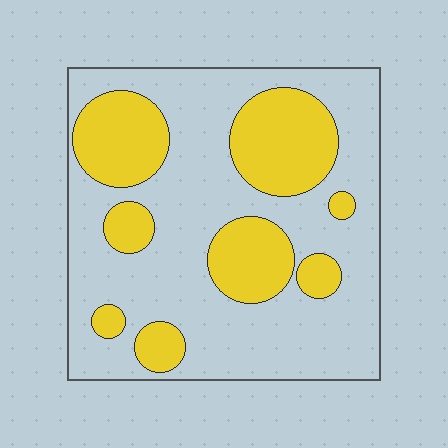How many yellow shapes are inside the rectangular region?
8.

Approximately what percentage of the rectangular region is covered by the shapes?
Approximately 30%.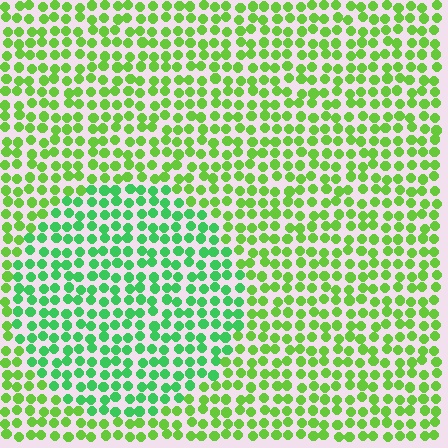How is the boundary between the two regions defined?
The boundary is defined purely by a slight shift in hue (about 32 degrees). Spacing, size, and orientation are identical on both sides.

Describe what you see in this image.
The image is filled with small lime elements in a uniform arrangement. A circle-shaped region is visible where the elements are tinted to a slightly different hue, forming a subtle color boundary.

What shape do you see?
I see a circle.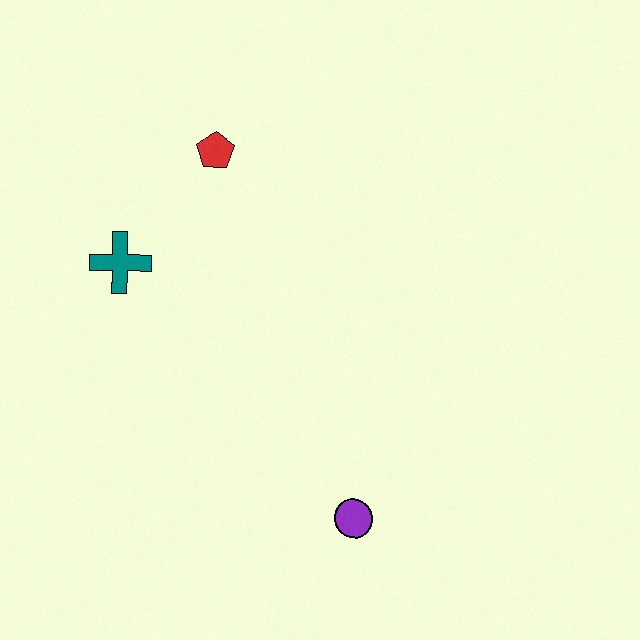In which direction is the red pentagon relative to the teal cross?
The red pentagon is above the teal cross.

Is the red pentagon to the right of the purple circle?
No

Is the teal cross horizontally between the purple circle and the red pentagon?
No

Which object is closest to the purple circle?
The teal cross is closest to the purple circle.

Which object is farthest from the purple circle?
The red pentagon is farthest from the purple circle.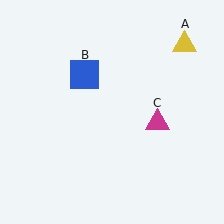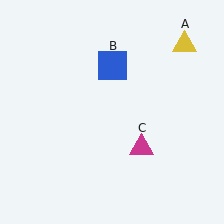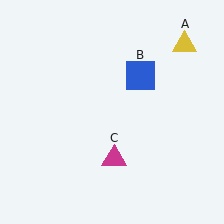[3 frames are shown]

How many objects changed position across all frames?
2 objects changed position: blue square (object B), magenta triangle (object C).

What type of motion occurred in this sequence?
The blue square (object B), magenta triangle (object C) rotated clockwise around the center of the scene.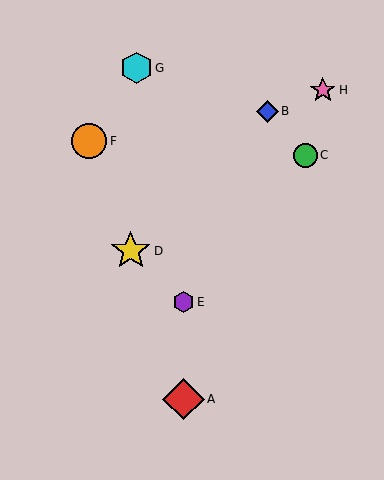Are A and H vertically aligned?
No, A is at x≈183 and H is at x≈323.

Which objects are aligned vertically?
Objects A, E are aligned vertically.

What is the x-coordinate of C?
Object C is at x≈305.